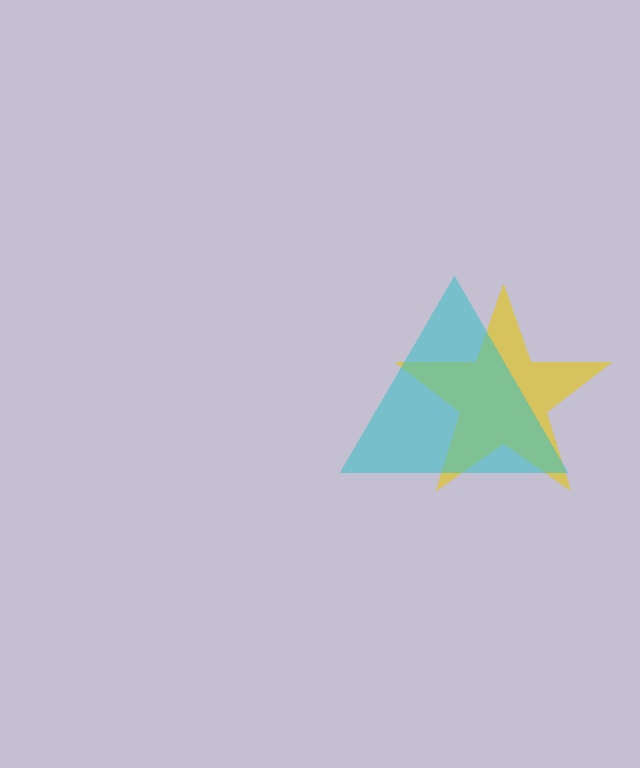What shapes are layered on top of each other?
The layered shapes are: a yellow star, a cyan triangle.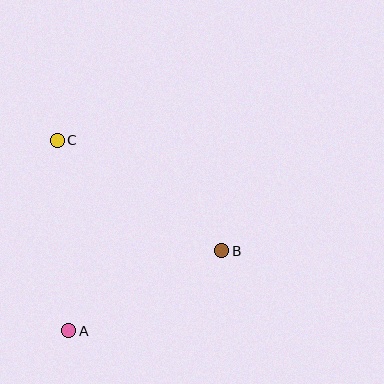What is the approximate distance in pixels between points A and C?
The distance between A and C is approximately 191 pixels.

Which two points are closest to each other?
Points A and B are closest to each other.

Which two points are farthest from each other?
Points B and C are farthest from each other.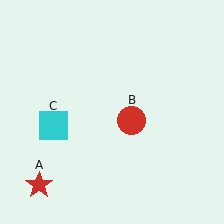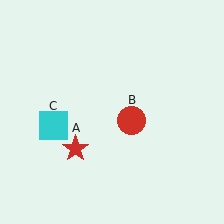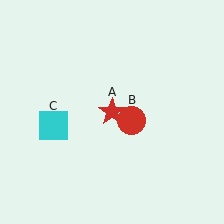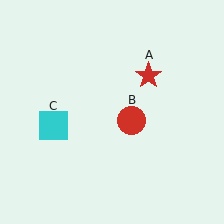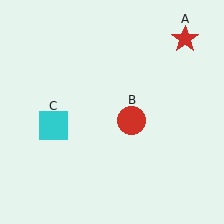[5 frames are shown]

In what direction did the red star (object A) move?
The red star (object A) moved up and to the right.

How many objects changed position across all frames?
1 object changed position: red star (object A).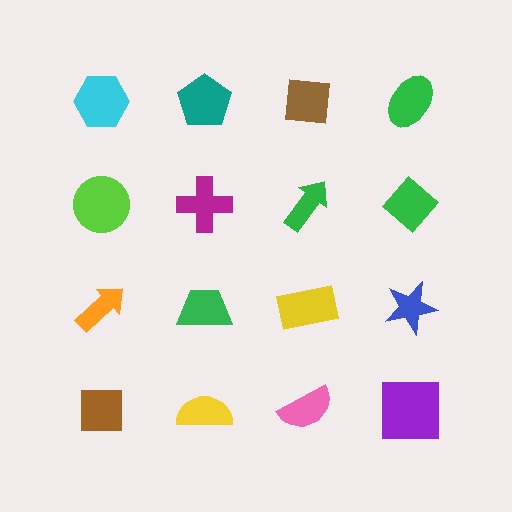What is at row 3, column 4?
A blue star.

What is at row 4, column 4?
A purple square.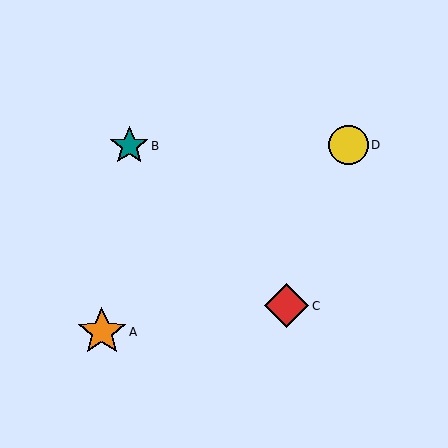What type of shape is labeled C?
Shape C is a red diamond.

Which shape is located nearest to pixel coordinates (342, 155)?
The yellow circle (labeled D) at (349, 145) is nearest to that location.